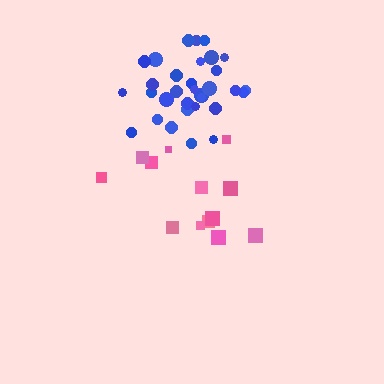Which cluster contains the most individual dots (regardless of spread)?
Blue (32).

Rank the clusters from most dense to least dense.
blue, pink.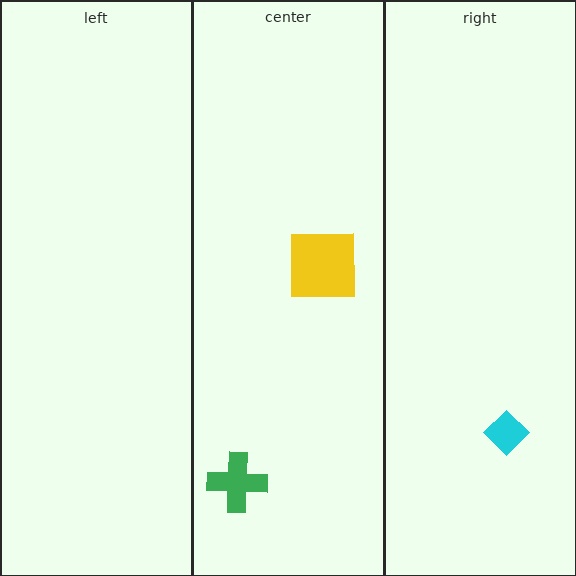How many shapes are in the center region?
2.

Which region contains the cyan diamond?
The right region.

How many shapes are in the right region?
1.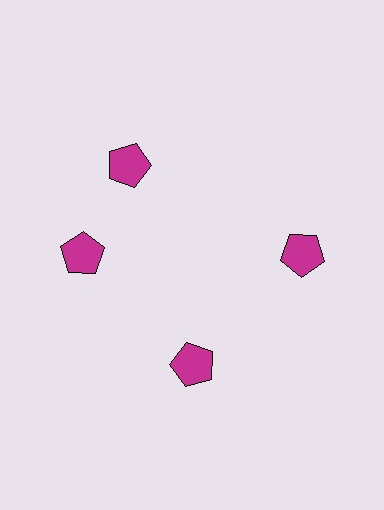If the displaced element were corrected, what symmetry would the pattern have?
It would have 4-fold rotational symmetry — the pattern would map onto itself every 90 degrees.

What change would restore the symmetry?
The symmetry would be restored by rotating it back into even spacing with its neighbors so that all 4 pentagons sit at equal angles and equal distance from the center.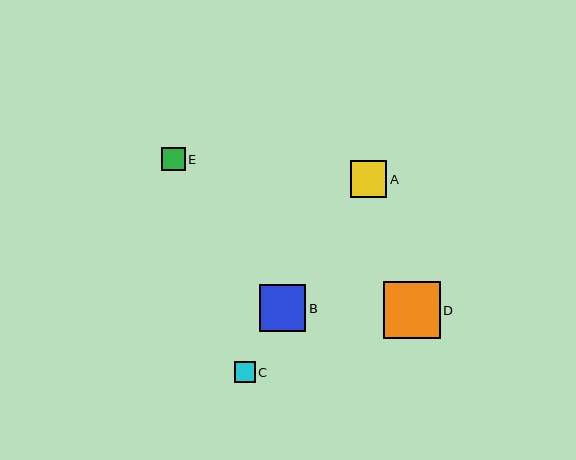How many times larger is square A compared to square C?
Square A is approximately 1.7 times the size of square C.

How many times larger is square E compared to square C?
Square E is approximately 1.1 times the size of square C.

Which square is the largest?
Square D is the largest with a size of approximately 57 pixels.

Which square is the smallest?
Square C is the smallest with a size of approximately 21 pixels.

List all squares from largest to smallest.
From largest to smallest: D, B, A, E, C.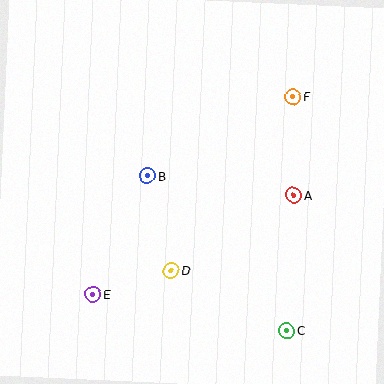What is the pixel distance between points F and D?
The distance between F and D is 212 pixels.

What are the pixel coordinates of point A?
Point A is at (293, 195).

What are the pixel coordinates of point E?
Point E is at (93, 294).